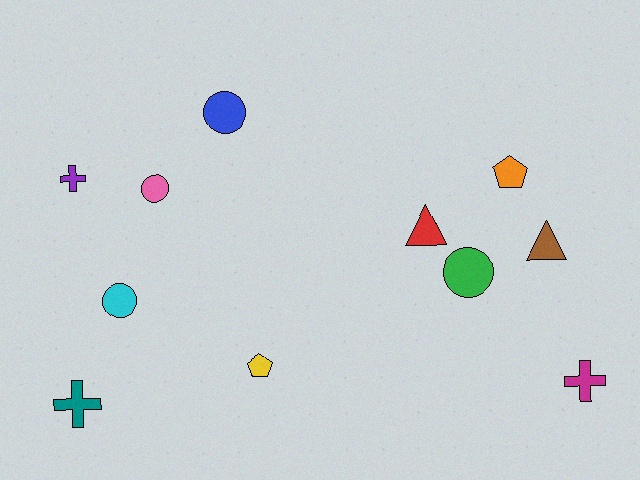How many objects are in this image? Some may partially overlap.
There are 11 objects.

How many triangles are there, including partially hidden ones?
There are 2 triangles.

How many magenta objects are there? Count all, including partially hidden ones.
There is 1 magenta object.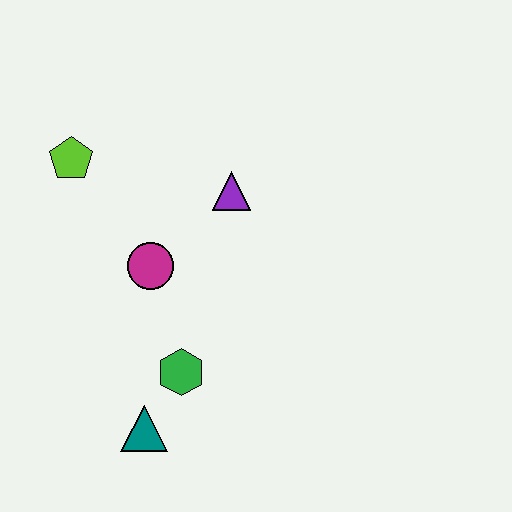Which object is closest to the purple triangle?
The magenta circle is closest to the purple triangle.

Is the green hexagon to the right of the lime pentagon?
Yes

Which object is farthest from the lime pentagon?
The teal triangle is farthest from the lime pentagon.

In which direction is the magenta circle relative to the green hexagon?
The magenta circle is above the green hexagon.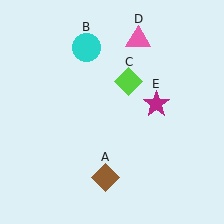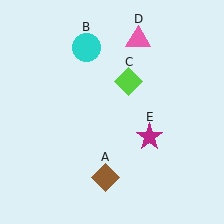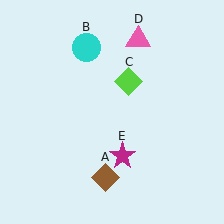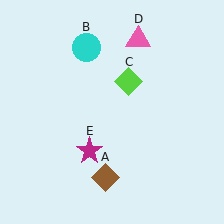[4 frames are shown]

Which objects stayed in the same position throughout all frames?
Brown diamond (object A) and cyan circle (object B) and lime diamond (object C) and pink triangle (object D) remained stationary.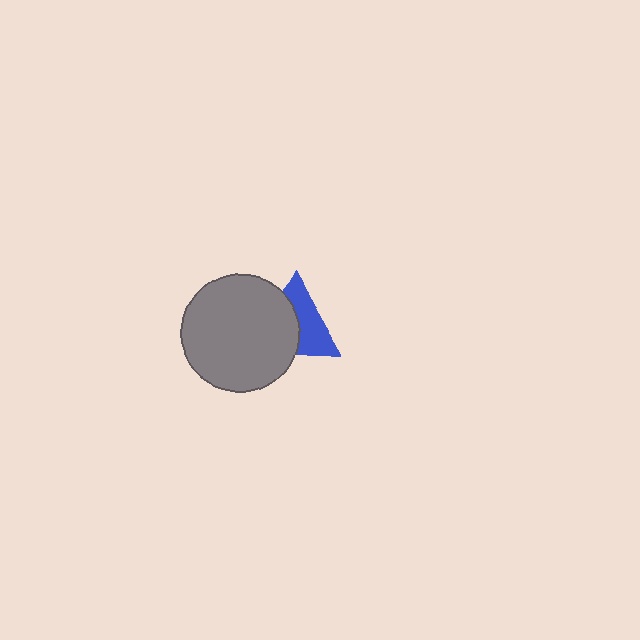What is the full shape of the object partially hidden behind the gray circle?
The partially hidden object is a blue triangle.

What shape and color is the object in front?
The object in front is a gray circle.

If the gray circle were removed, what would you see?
You would see the complete blue triangle.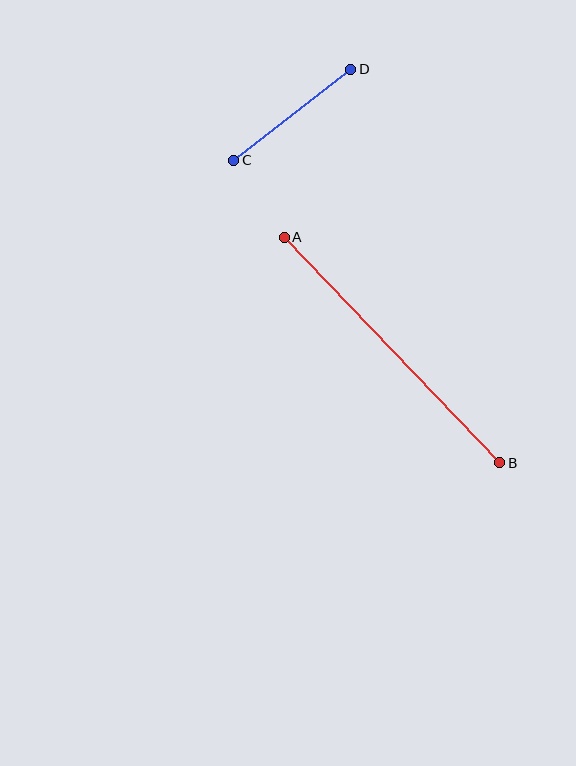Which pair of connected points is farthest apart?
Points A and B are farthest apart.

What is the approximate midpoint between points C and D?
The midpoint is at approximately (292, 115) pixels.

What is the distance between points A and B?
The distance is approximately 312 pixels.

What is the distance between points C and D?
The distance is approximately 148 pixels.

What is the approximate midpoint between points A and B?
The midpoint is at approximately (392, 350) pixels.